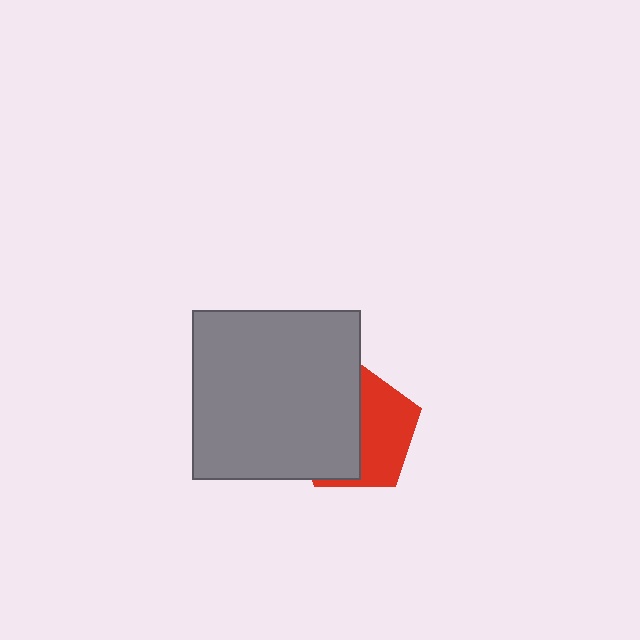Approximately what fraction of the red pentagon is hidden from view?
Roughly 53% of the red pentagon is hidden behind the gray square.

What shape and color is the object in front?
The object in front is a gray square.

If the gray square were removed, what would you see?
You would see the complete red pentagon.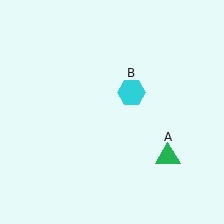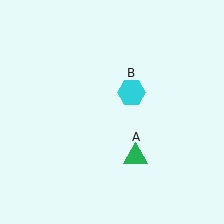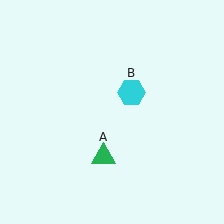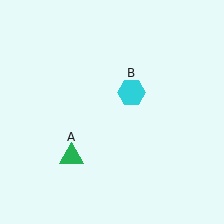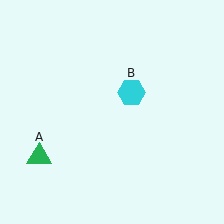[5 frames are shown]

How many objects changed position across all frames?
1 object changed position: green triangle (object A).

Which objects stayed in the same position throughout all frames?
Cyan hexagon (object B) remained stationary.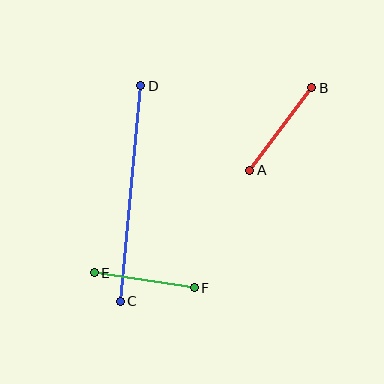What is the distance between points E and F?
The distance is approximately 101 pixels.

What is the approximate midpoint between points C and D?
The midpoint is at approximately (131, 193) pixels.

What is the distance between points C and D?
The distance is approximately 217 pixels.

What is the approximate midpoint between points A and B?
The midpoint is at approximately (281, 129) pixels.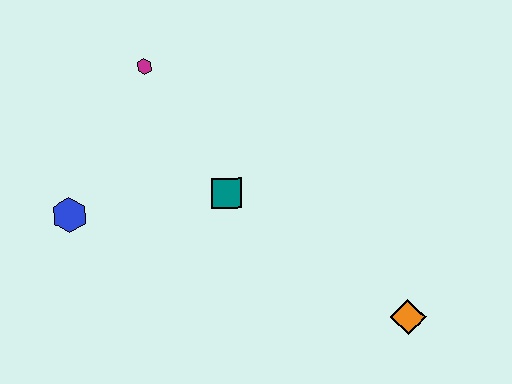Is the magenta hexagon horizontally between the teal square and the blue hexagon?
Yes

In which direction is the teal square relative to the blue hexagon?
The teal square is to the right of the blue hexagon.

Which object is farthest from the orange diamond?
The magenta hexagon is farthest from the orange diamond.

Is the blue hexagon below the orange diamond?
No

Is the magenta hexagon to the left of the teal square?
Yes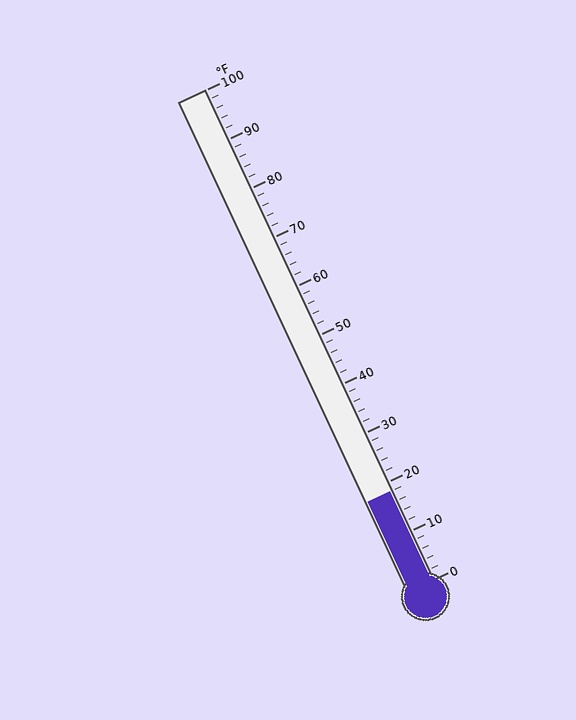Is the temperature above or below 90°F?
The temperature is below 90°F.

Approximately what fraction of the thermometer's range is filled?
The thermometer is filled to approximately 20% of its range.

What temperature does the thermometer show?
The thermometer shows approximately 18°F.